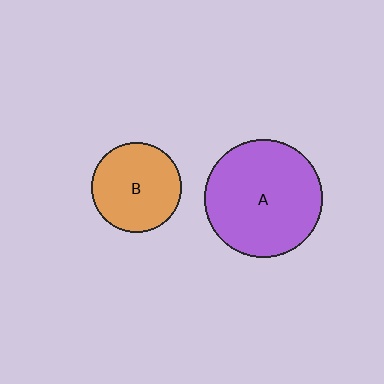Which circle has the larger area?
Circle A (purple).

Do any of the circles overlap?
No, none of the circles overlap.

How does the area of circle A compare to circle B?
Approximately 1.7 times.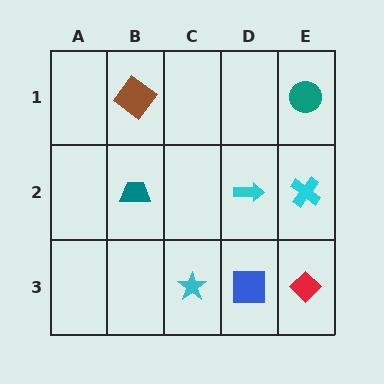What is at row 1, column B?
A brown diamond.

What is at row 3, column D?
A blue square.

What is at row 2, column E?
A cyan cross.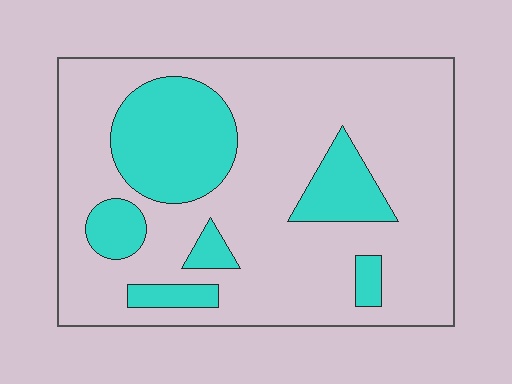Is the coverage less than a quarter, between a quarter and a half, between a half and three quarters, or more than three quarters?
Less than a quarter.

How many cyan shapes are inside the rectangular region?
6.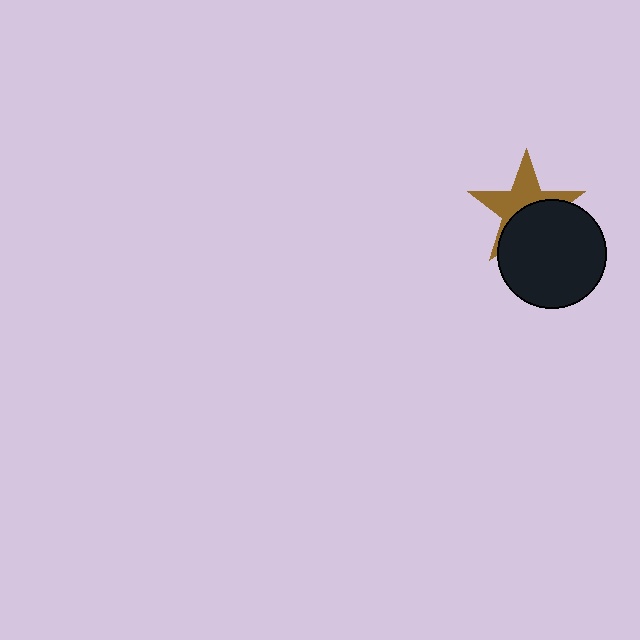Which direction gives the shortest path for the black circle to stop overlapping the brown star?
Moving down gives the shortest separation.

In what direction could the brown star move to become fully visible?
The brown star could move up. That would shift it out from behind the black circle entirely.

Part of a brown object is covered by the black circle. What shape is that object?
It is a star.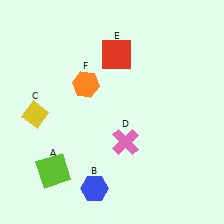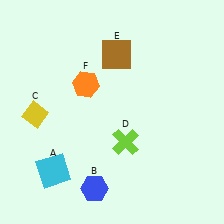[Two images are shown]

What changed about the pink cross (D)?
In Image 1, D is pink. In Image 2, it changed to lime.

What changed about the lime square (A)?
In Image 1, A is lime. In Image 2, it changed to cyan.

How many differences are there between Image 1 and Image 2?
There are 3 differences between the two images.